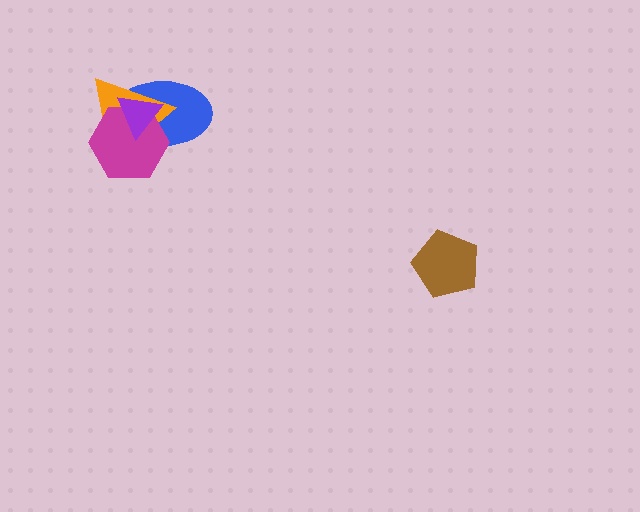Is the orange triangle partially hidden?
Yes, it is partially covered by another shape.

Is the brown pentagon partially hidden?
No, no other shape covers it.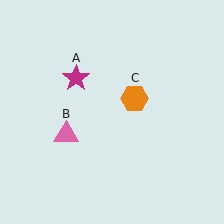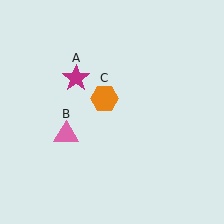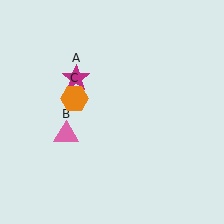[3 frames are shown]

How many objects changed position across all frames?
1 object changed position: orange hexagon (object C).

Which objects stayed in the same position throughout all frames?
Magenta star (object A) and pink triangle (object B) remained stationary.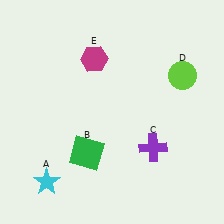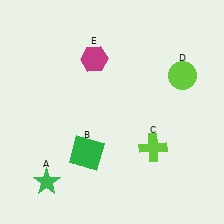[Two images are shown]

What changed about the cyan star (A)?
In Image 1, A is cyan. In Image 2, it changed to green.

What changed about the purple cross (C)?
In Image 1, C is purple. In Image 2, it changed to lime.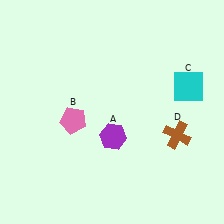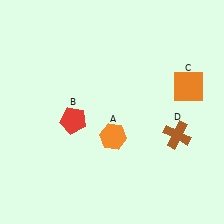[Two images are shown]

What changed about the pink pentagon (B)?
In Image 1, B is pink. In Image 2, it changed to red.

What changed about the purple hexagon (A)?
In Image 1, A is purple. In Image 2, it changed to orange.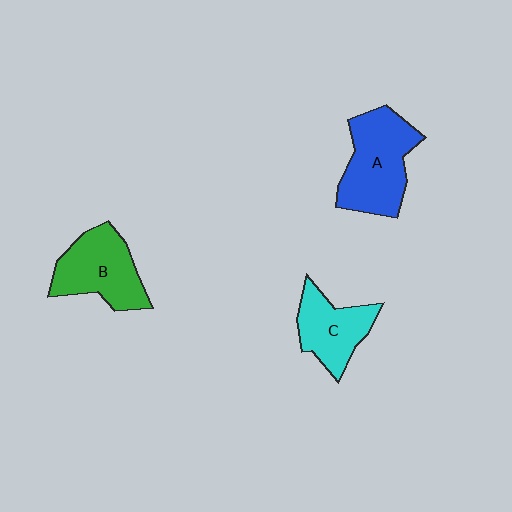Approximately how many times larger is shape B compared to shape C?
Approximately 1.2 times.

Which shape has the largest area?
Shape A (blue).